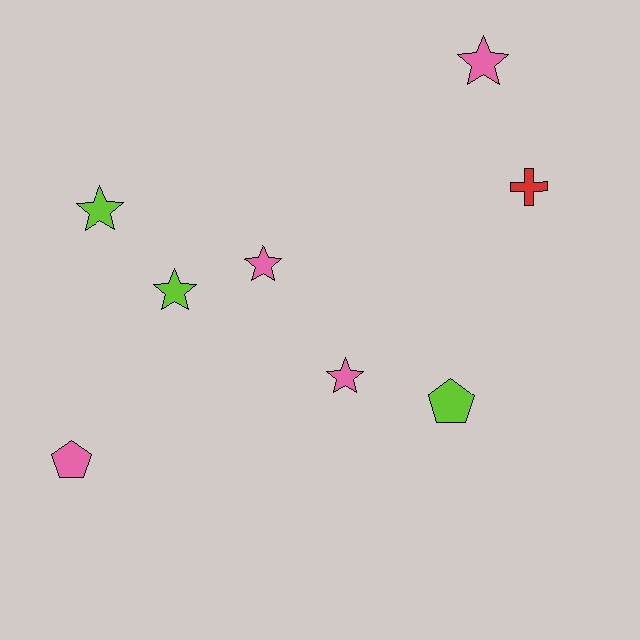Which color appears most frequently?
Pink, with 4 objects.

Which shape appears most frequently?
Star, with 5 objects.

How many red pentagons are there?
There are no red pentagons.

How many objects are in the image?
There are 8 objects.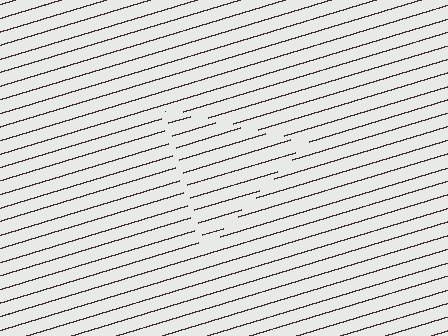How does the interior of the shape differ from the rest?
The interior of the shape contains the same grating, shifted by half a period — the contour is defined by the phase discontinuity where line-ends from the inner and outer gratings abut.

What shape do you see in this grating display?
An illusory triangle. The interior of the shape contains the same grating, shifted by half a period — the contour is defined by the phase discontinuity where line-ends from the inner and outer gratings abut.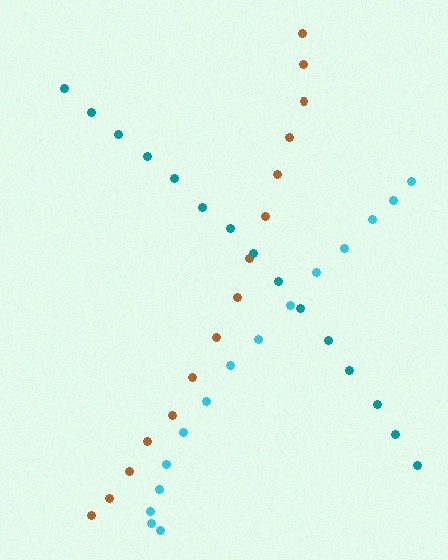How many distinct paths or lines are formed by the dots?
There are 3 distinct paths.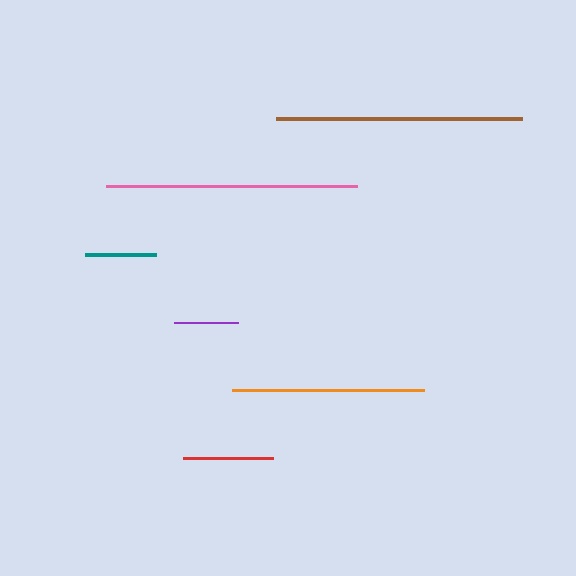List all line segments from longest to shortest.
From longest to shortest: pink, brown, orange, red, teal, purple.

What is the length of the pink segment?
The pink segment is approximately 251 pixels long.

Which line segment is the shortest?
The purple line is the shortest at approximately 64 pixels.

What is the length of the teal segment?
The teal segment is approximately 71 pixels long.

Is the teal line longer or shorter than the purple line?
The teal line is longer than the purple line.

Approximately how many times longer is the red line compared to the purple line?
The red line is approximately 1.4 times the length of the purple line.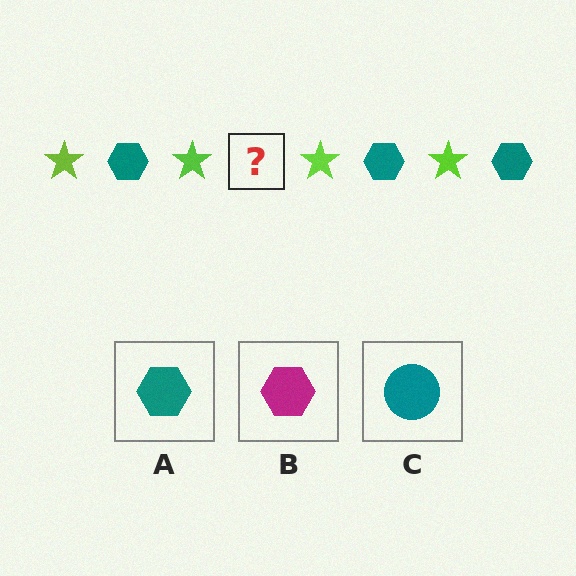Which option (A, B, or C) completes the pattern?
A.